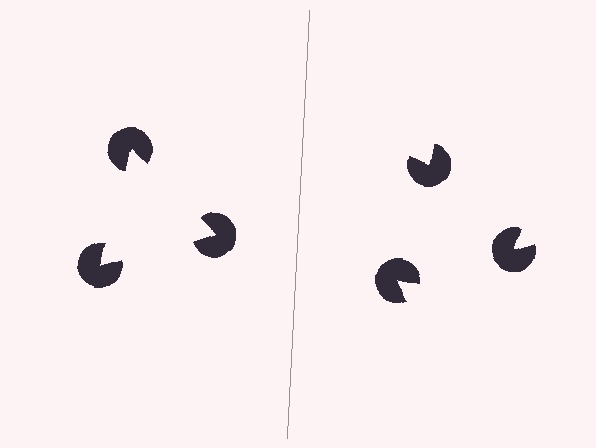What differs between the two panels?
The pac-man discs are positioned identically on both sides; only the wedge orientations differ. On the left they align to a triangle; on the right they are misaligned.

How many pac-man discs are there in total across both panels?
6 — 3 on each side.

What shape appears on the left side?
An illusory triangle.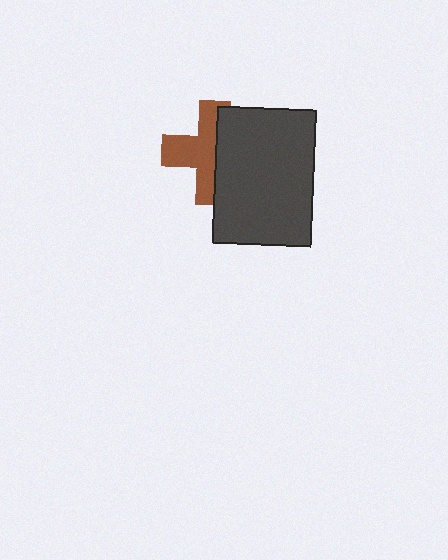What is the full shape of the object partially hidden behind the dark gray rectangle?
The partially hidden object is a brown cross.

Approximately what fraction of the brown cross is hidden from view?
Roughly 45% of the brown cross is hidden behind the dark gray rectangle.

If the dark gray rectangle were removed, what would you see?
You would see the complete brown cross.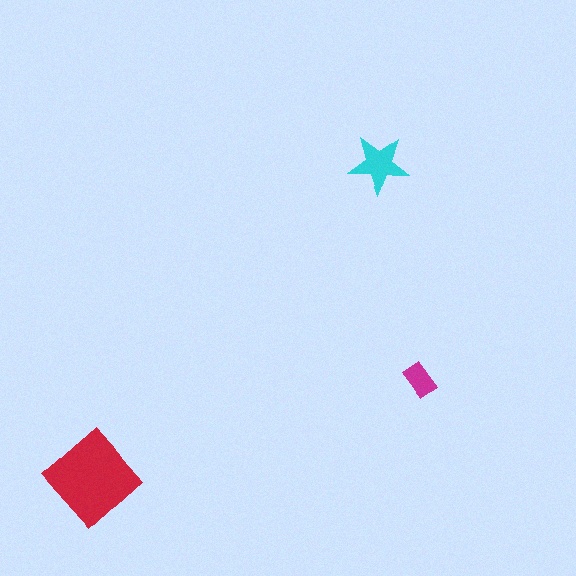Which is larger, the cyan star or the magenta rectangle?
The cyan star.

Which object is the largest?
The red diamond.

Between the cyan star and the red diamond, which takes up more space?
The red diamond.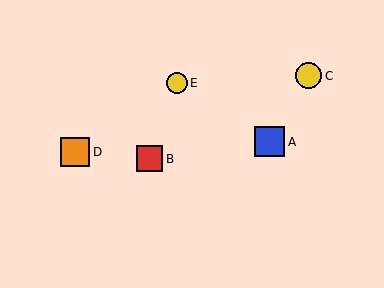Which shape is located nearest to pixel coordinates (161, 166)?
The red square (labeled B) at (150, 159) is nearest to that location.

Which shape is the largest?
The blue square (labeled A) is the largest.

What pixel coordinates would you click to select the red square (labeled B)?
Click at (150, 159) to select the red square B.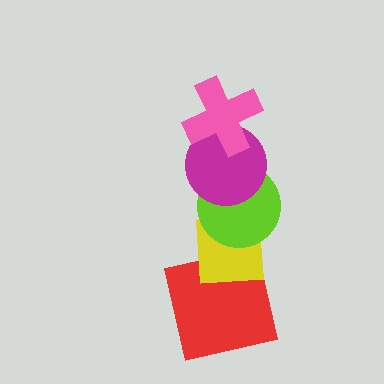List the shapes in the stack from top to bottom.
From top to bottom: the pink cross, the magenta circle, the lime circle, the yellow square, the red square.